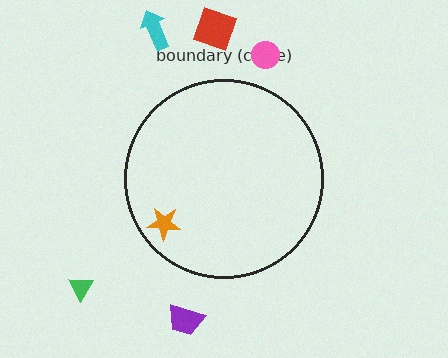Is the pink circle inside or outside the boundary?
Outside.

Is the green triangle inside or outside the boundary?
Outside.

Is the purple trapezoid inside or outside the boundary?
Outside.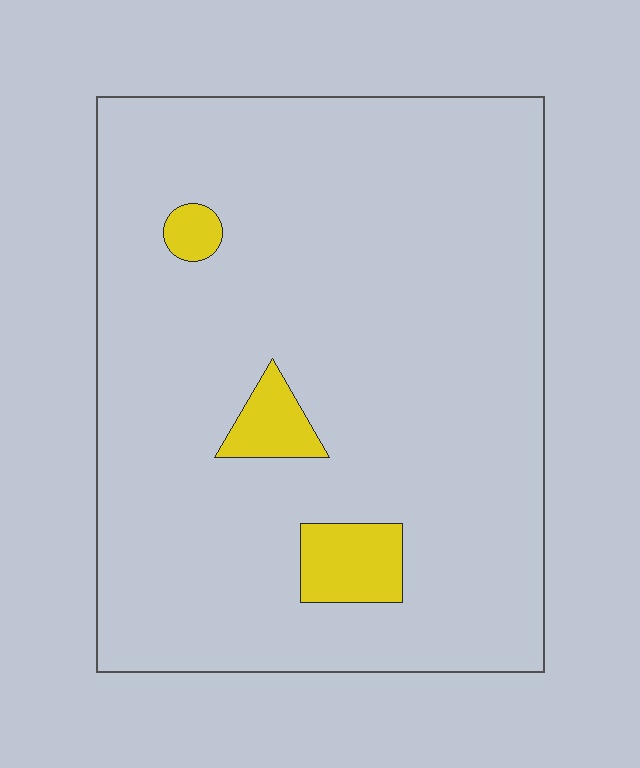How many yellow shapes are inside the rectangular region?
3.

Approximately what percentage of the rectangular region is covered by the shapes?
Approximately 5%.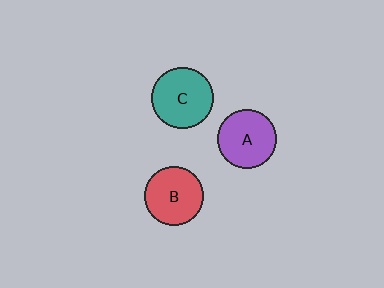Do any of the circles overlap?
No, none of the circles overlap.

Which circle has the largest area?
Circle C (teal).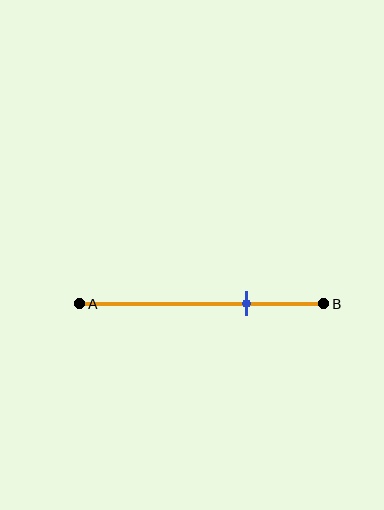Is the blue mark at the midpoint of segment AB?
No, the mark is at about 70% from A, not at the 50% midpoint.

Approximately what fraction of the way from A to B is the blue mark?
The blue mark is approximately 70% of the way from A to B.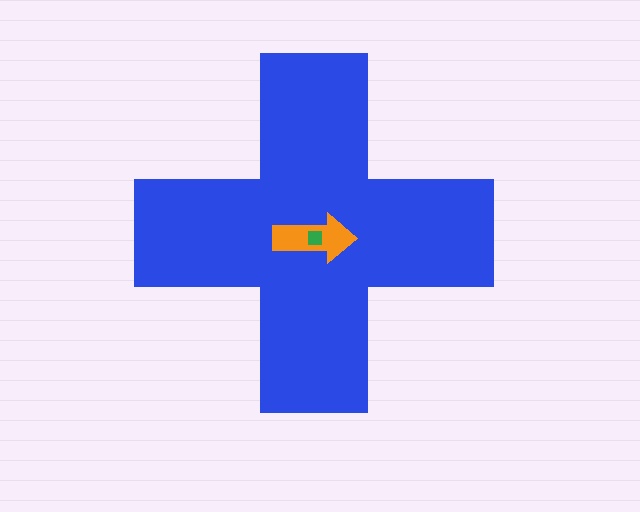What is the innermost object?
The green square.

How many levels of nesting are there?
3.